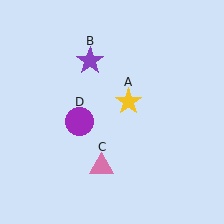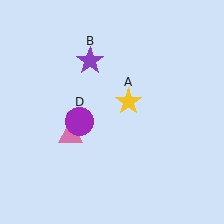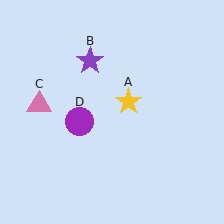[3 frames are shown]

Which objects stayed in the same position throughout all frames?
Yellow star (object A) and purple star (object B) and purple circle (object D) remained stationary.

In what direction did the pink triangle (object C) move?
The pink triangle (object C) moved up and to the left.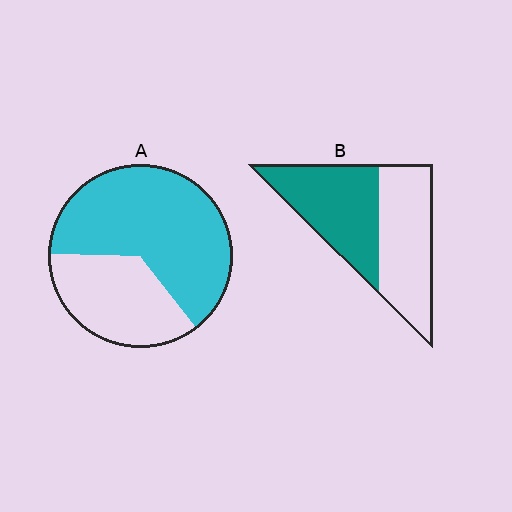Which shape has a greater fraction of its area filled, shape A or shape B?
Shape A.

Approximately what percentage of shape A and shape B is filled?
A is approximately 65% and B is approximately 50%.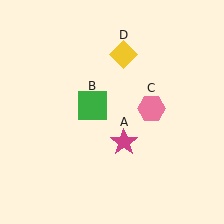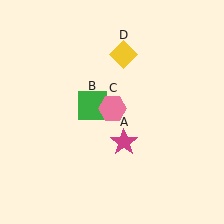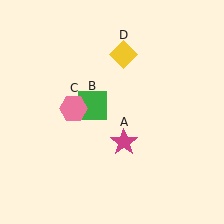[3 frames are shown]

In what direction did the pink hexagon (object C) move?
The pink hexagon (object C) moved left.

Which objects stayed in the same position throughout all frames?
Magenta star (object A) and green square (object B) and yellow diamond (object D) remained stationary.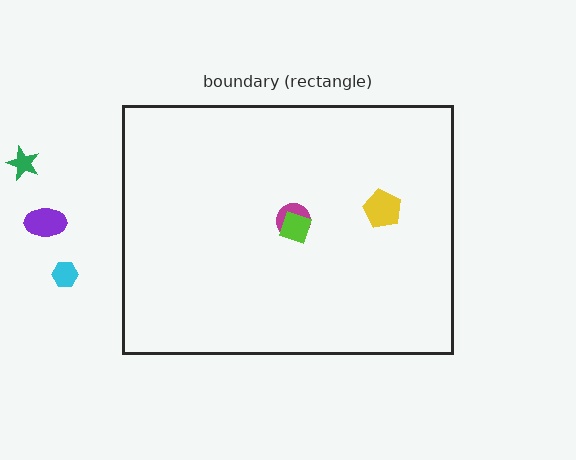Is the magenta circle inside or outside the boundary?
Inside.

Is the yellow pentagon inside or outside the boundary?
Inside.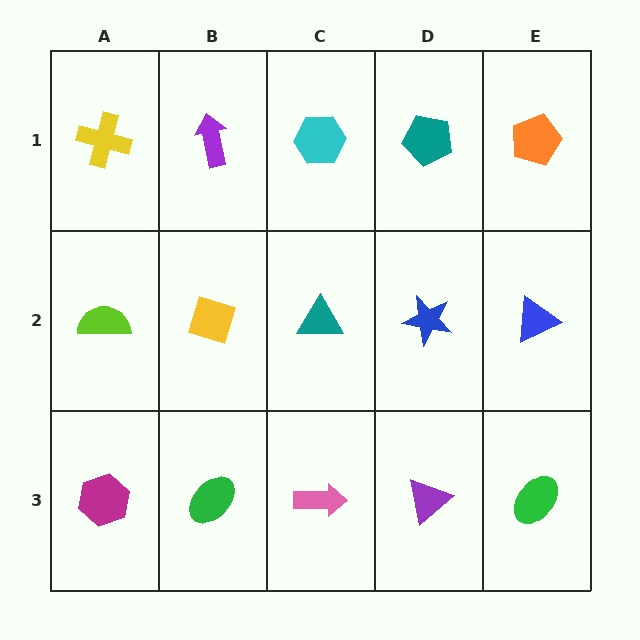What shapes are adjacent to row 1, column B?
A yellow diamond (row 2, column B), a yellow cross (row 1, column A), a cyan hexagon (row 1, column C).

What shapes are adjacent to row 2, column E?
An orange pentagon (row 1, column E), a green ellipse (row 3, column E), a blue star (row 2, column D).